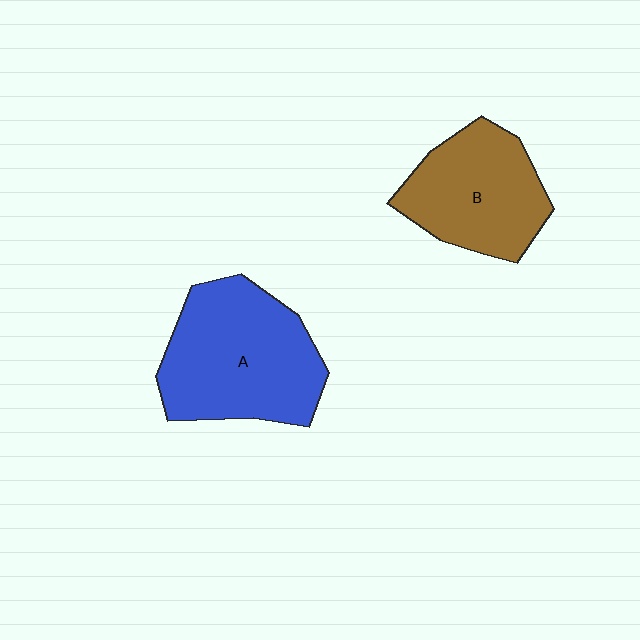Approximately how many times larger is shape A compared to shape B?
Approximately 1.3 times.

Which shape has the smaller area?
Shape B (brown).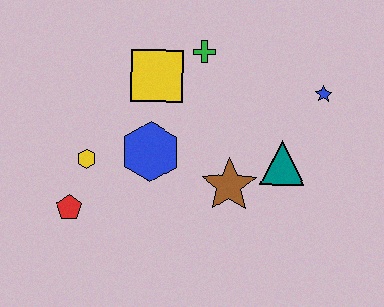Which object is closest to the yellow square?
The green cross is closest to the yellow square.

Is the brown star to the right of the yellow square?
Yes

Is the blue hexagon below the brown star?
No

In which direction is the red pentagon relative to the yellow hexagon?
The red pentagon is below the yellow hexagon.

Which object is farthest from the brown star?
The red pentagon is farthest from the brown star.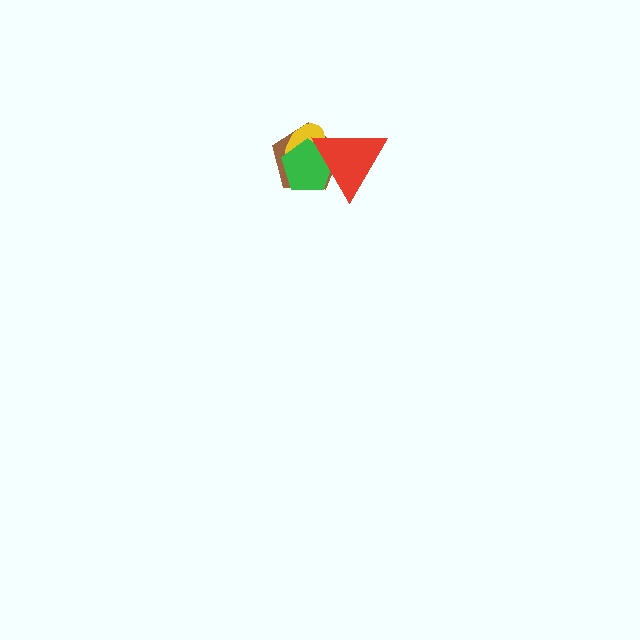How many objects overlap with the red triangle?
3 objects overlap with the red triangle.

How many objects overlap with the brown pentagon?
3 objects overlap with the brown pentagon.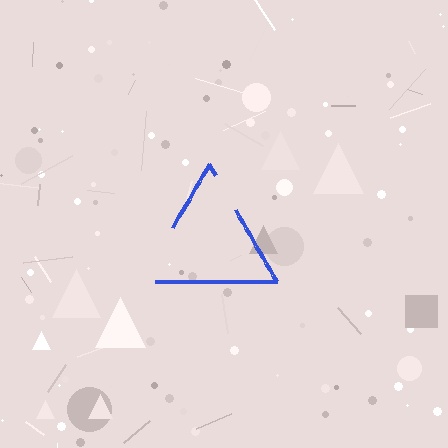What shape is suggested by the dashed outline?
The dashed outline suggests a triangle.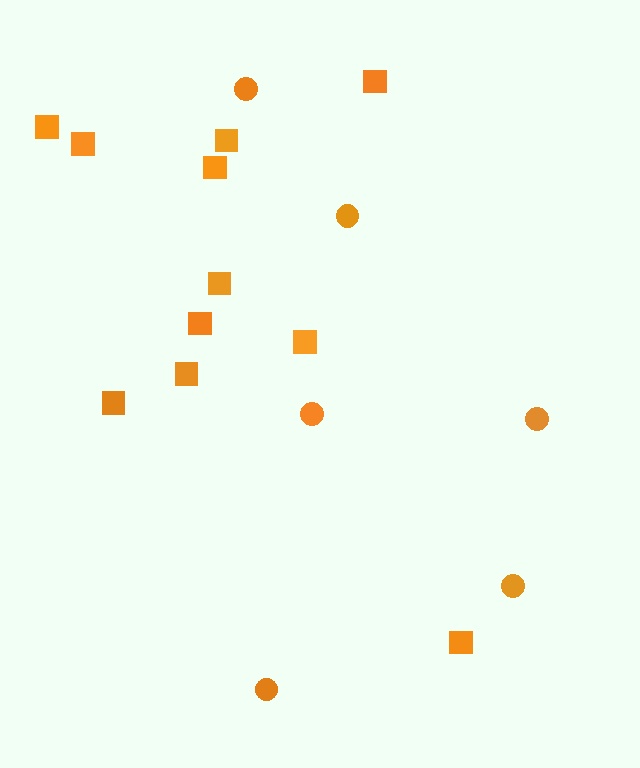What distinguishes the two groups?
There are 2 groups: one group of squares (11) and one group of circles (6).